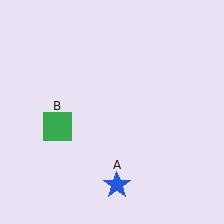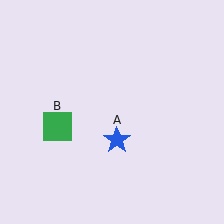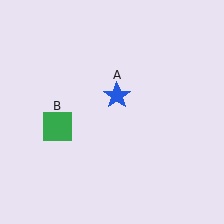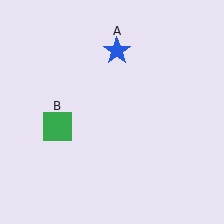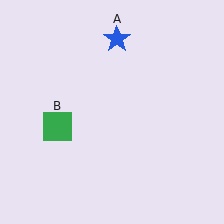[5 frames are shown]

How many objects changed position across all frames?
1 object changed position: blue star (object A).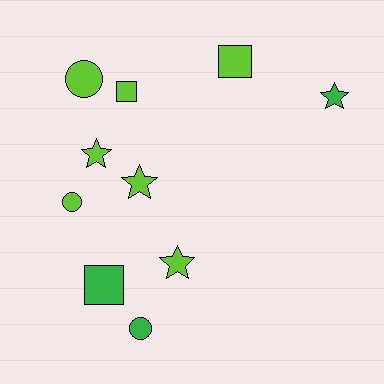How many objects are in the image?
There are 10 objects.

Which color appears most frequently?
Lime, with 7 objects.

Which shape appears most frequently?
Star, with 4 objects.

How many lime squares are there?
There are 2 lime squares.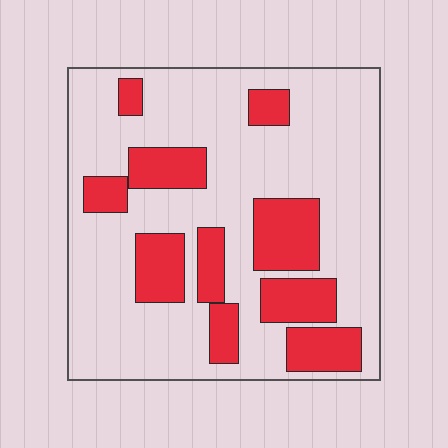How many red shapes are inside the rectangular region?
10.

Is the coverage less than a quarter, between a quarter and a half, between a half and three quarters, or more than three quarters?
Between a quarter and a half.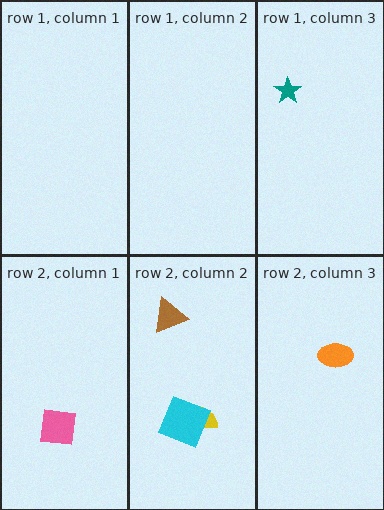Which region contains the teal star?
The row 1, column 3 region.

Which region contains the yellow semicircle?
The row 2, column 2 region.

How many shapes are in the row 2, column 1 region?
1.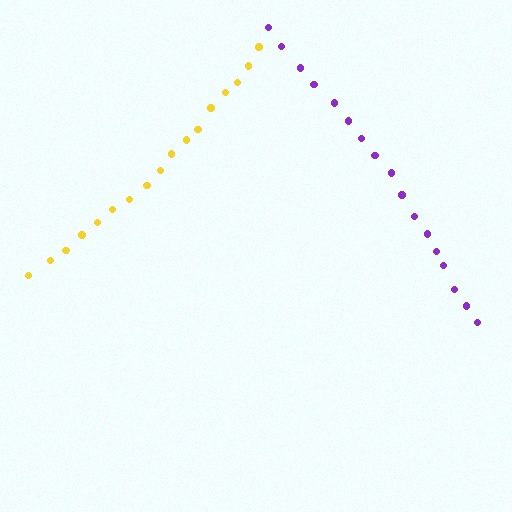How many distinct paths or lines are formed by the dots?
There are 2 distinct paths.